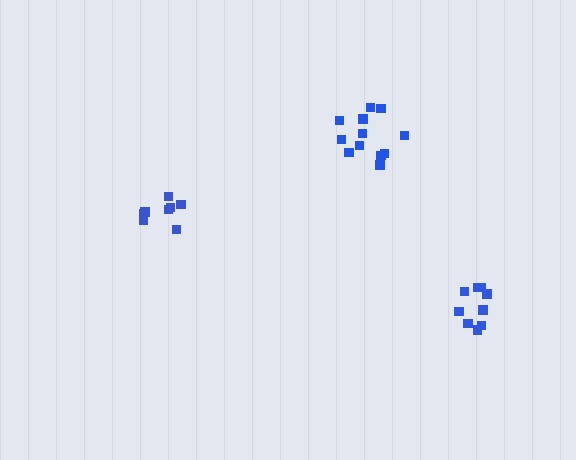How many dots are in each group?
Group 1: 9 dots, Group 2: 12 dots, Group 3: 9 dots (30 total).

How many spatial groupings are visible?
There are 3 spatial groupings.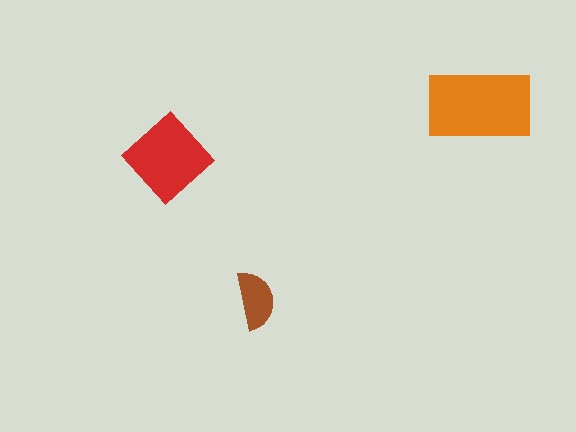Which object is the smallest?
The brown semicircle.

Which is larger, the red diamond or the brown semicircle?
The red diamond.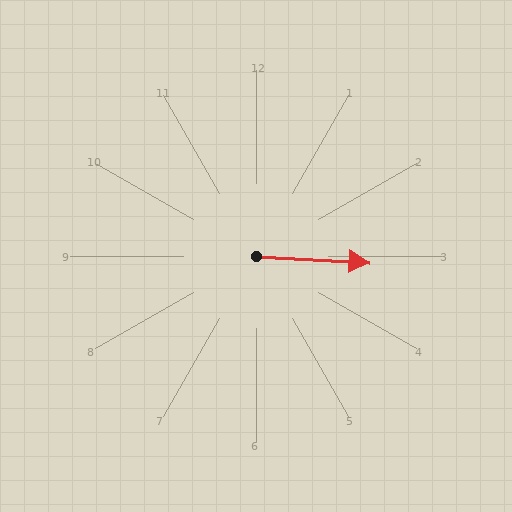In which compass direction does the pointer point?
East.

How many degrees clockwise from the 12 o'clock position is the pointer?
Approximately 93 degrees.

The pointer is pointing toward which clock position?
Roughly 3 o'clock.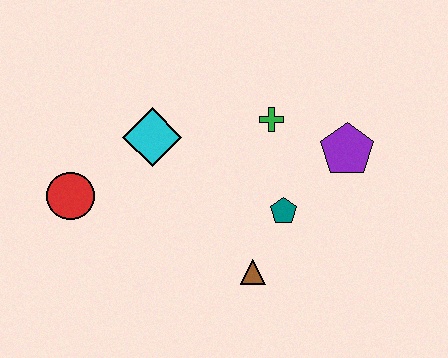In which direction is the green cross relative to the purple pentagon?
The green cross is to the left of the purple pentagon.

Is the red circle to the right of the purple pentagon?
No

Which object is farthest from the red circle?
The purple pentagon is farthest from the red circle.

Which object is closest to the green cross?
The purple pentagon is closest to the green cross.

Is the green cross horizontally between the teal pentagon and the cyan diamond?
Yes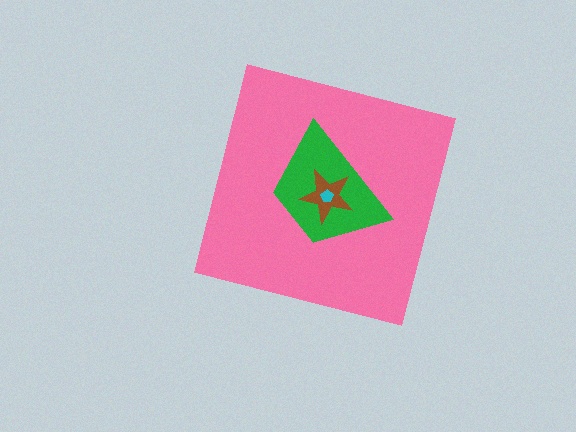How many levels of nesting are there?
4.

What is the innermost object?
The cyan pentagon.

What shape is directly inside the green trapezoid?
The brown star.